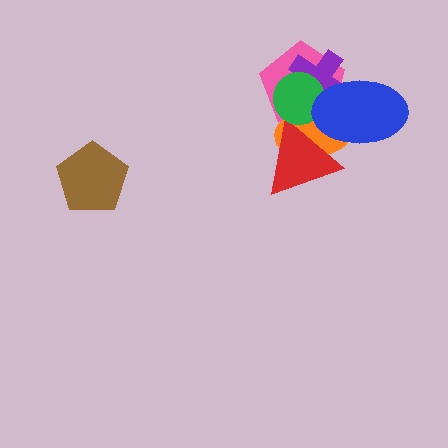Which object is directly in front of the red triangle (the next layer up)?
The green circle is directly in front of the red triangle.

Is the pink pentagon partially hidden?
Yes, it is partially covered by another shape.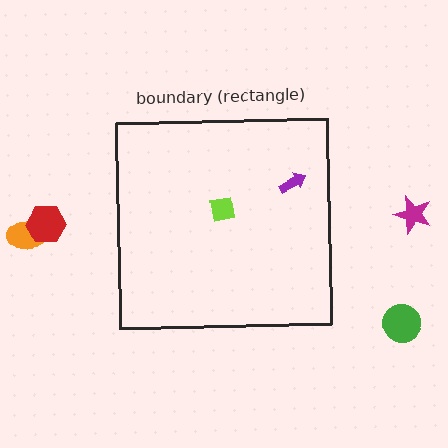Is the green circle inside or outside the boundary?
Outside.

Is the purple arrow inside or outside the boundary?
Inside.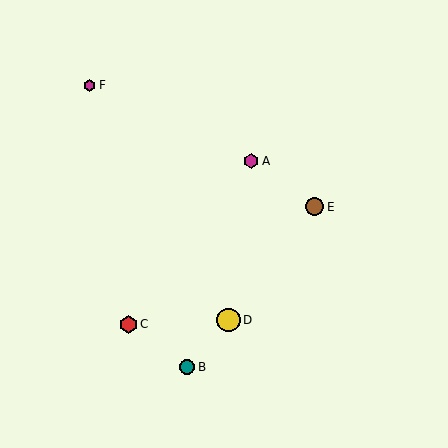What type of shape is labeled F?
Shape F is a magenta hexagon.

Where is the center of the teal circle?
The center of the teal circle is at (187, 367).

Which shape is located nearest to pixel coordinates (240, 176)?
The magenta hexagon (labeled A) at (251, 161) is nearest to that location.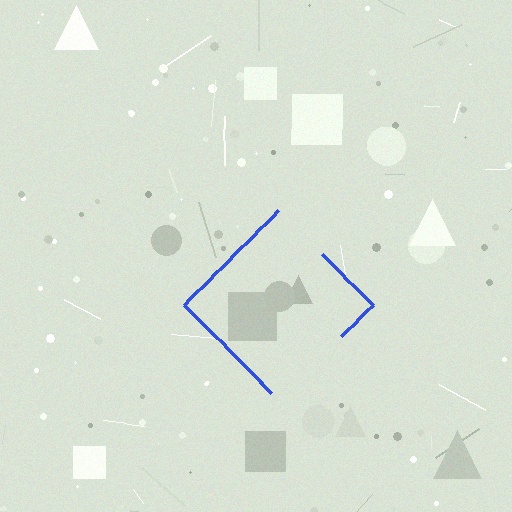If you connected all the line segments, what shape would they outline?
They would outline a diamond.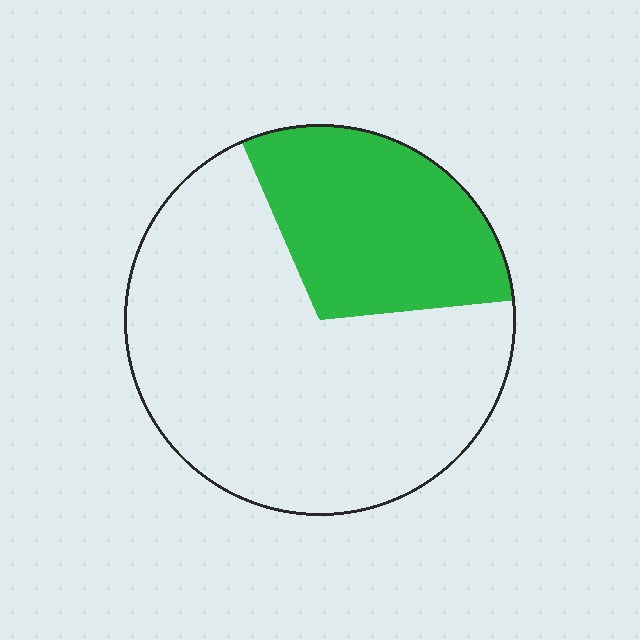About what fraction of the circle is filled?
About one third (1/3).